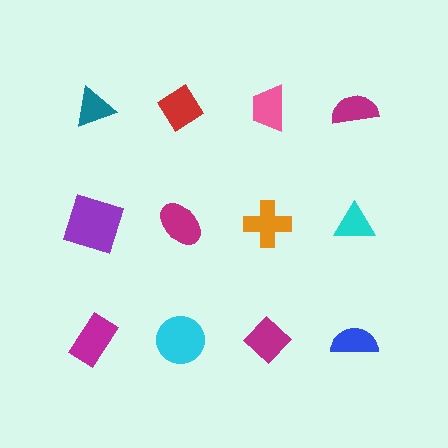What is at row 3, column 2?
A cyan circle.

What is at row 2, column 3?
An orange cross.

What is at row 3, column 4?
A blue semicircle.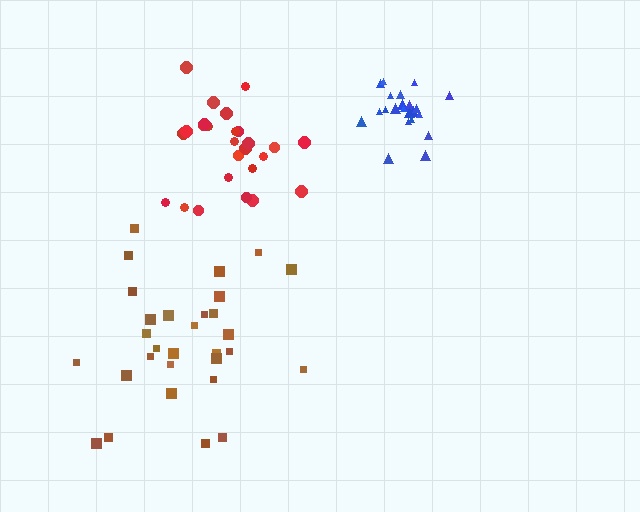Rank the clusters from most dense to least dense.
blue, red, brown.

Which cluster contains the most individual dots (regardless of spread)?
Brown (30).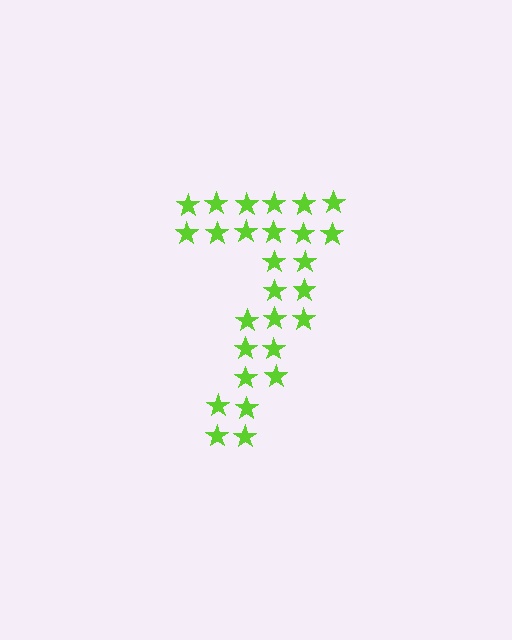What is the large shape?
The large shape is the digit 7.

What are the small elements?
The small elements are stars.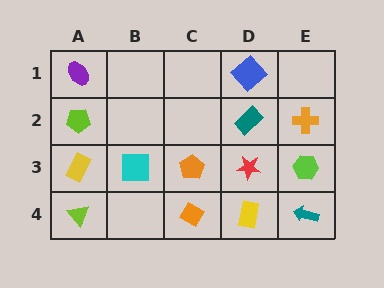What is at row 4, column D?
A yellow rectangle.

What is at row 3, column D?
A red star.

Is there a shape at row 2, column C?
No, that cell is empty.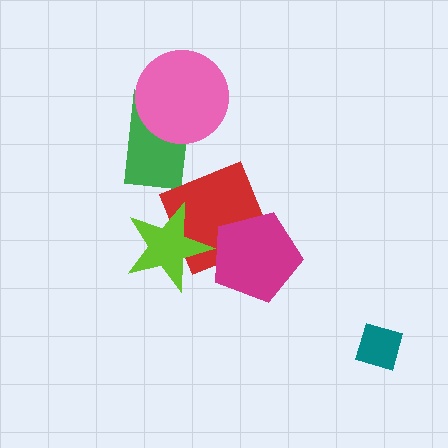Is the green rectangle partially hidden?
Yes, it is partially covered by another shape.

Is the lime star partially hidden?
No, no other shape covers it.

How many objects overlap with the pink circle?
1 object overlaps with the pink circle.